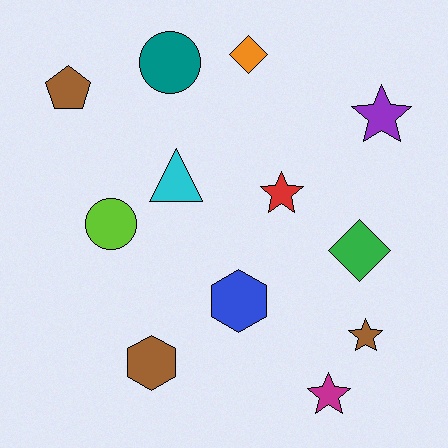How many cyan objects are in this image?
There is 1 cyan object.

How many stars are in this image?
There are 4 stars.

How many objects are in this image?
There are 12 objects.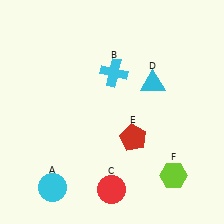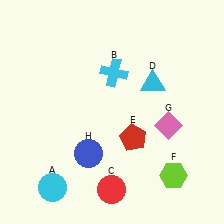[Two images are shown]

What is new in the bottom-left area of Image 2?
A blue circle (H) was added in the bottom-left area of Image 2.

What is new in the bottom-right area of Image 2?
A pink diamond (G) was added in the bottom-right area of Image 2.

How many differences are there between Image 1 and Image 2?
There are 2 differences between the two images.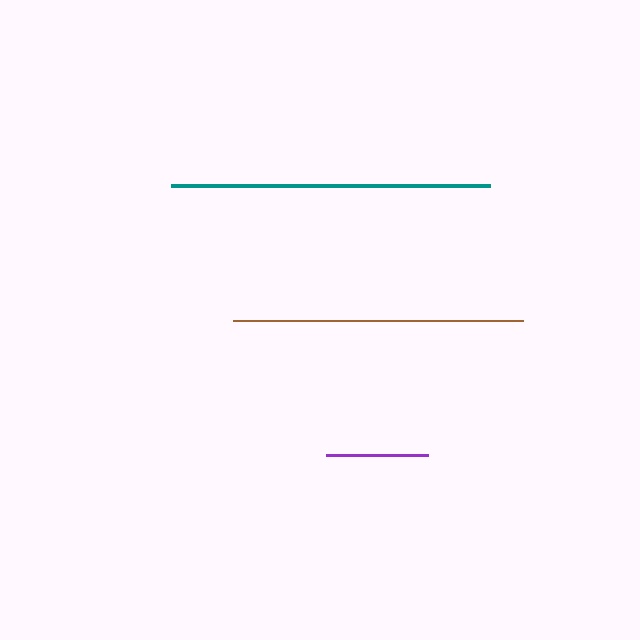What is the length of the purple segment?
The purple segment is approximately 102 pixels long.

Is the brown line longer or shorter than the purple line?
The brown line is longer than the purple line.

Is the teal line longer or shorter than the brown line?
The teal line is longer than the brown line.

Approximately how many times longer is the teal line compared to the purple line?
The teal line is approximately 3.1 times the length of the purple line.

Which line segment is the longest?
The teal line is the longest at approximately 318 pixels.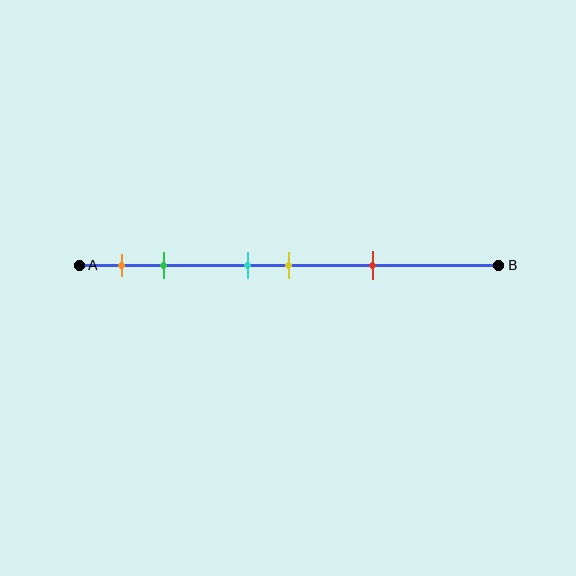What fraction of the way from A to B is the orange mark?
The orange mark is approximately 10% (0.1) of the way from A to B.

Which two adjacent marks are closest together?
The cyan and yellow marks are the closest adjacent pair.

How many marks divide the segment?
There are 5 marks dividing the segment.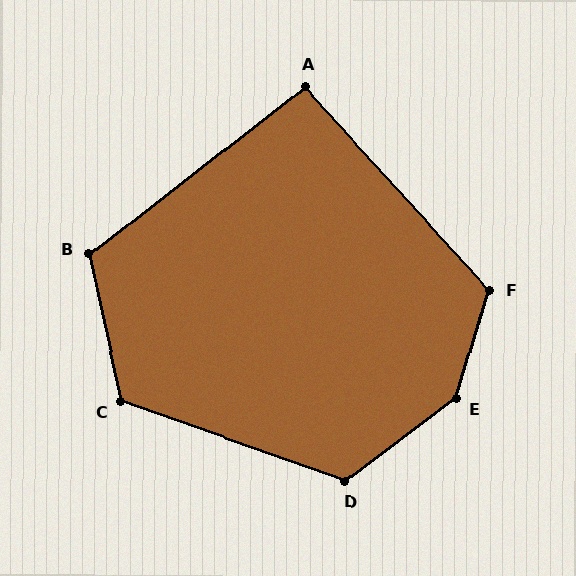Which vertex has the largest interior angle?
E, at approximately 143 degrees.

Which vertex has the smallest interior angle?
A, at approximately 95 degrees.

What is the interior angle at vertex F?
Approximately 121 degrees (obtuse).